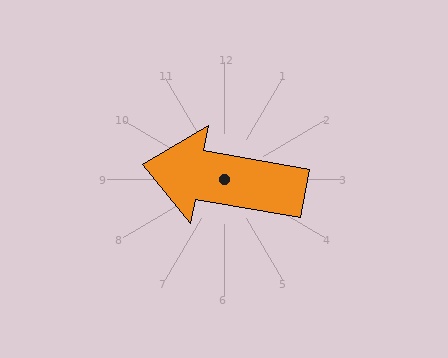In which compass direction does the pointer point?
West.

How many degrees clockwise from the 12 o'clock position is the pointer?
Approximately 280 degrees.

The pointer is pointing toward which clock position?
Roughly 9 o'clock.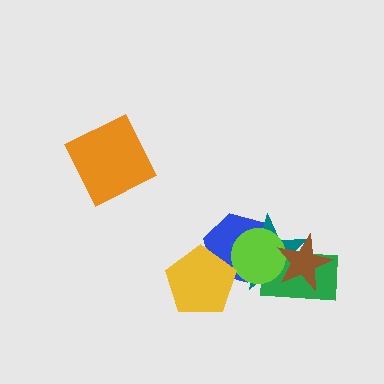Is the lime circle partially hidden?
Yes, it is partially covered by another shape.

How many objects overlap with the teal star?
4 objects overlap with the teal star.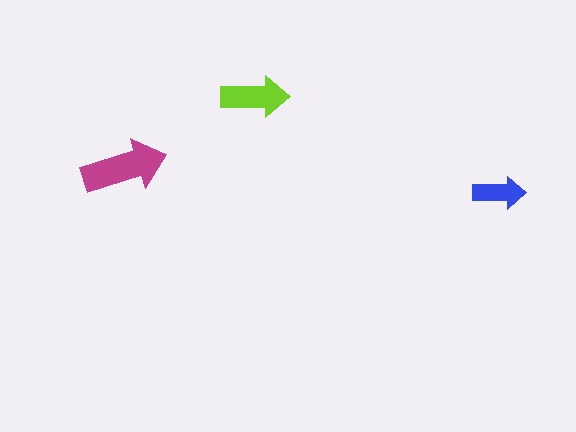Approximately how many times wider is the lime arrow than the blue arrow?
About 1.5 times wider.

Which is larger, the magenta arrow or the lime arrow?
The magenta one.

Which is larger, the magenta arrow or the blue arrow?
The magenta one.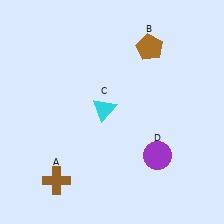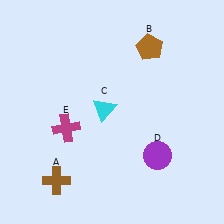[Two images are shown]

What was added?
A magenta cross (E) was added in Image 2.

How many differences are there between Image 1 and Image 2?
There is 1 difference between the two images.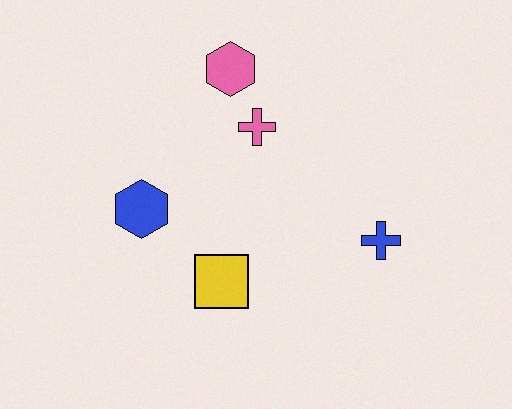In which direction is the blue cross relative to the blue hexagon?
The blue cross is to the right of the blue hexagon.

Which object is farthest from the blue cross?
The blue hexagon is farthest from the blue cross.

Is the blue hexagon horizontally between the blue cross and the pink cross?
No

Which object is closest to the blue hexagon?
The yellow square is closest to the blue hexagon.